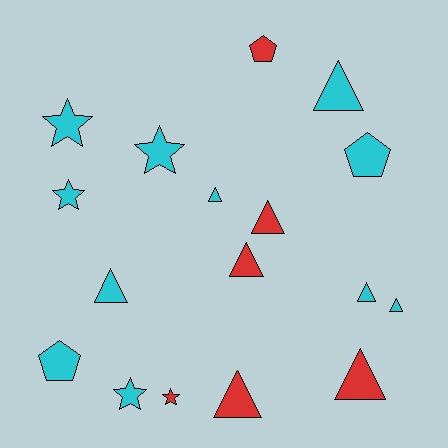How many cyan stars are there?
There are 4 cyan stars.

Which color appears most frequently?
Cyan, with 11 objects.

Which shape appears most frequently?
Triangle, with 9 objects.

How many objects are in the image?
There are 17 objects.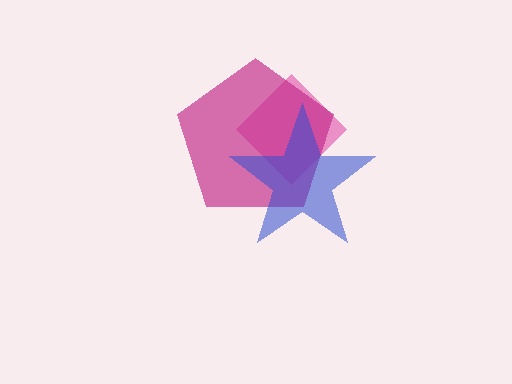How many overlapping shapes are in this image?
There are 3 overlapping shapes in the image.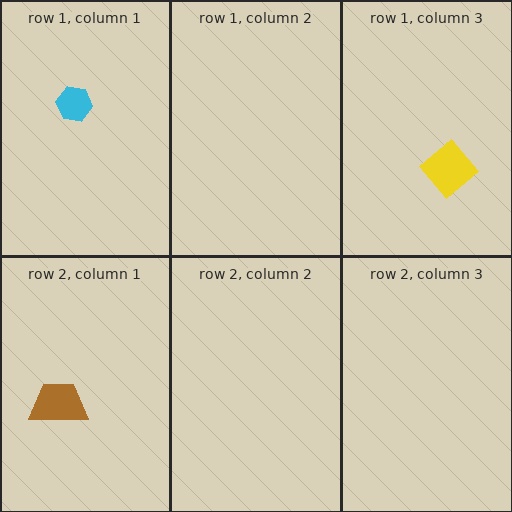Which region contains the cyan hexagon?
The row 1, column 1 region.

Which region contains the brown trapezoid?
The row 2, column 1 region.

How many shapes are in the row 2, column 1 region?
1.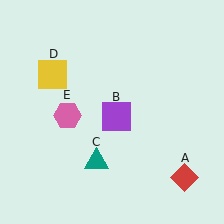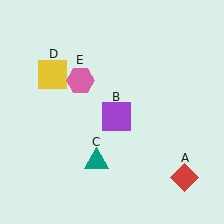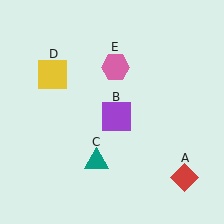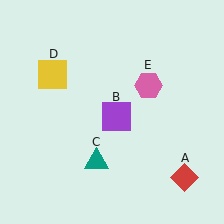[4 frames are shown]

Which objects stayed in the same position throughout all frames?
Red diamond (object A) and purple square (object B) and teal triangle (object C) and yellow square (object D) remained stationary.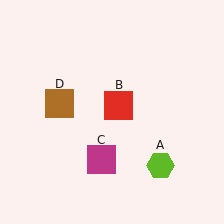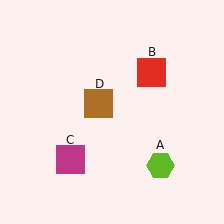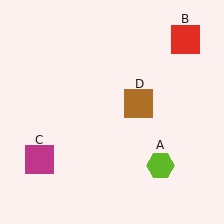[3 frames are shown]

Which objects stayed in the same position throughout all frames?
Lime hexagon (object A) remained stationary.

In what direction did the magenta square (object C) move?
The magenta square (object C) moved left.